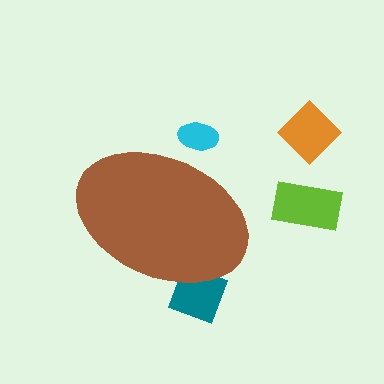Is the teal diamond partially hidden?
Yes, the teal diamond is partially hidden behind the brown ellipse.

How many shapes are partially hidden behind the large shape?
2 shapes are partially hidden.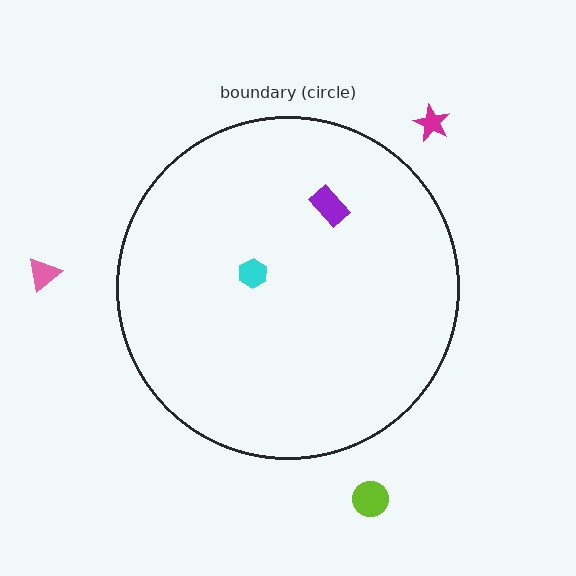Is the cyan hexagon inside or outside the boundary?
Inside.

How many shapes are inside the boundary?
2 inside, 3 outside.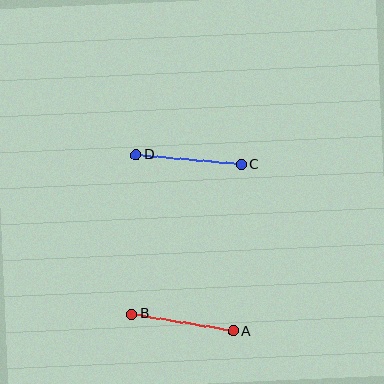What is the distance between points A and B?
The distance is approximately 102 pixels.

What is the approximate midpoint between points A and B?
The midpoint is at approximately (183, 322) pixels.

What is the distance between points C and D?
The distance is approximately 106 pixels.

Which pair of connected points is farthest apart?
Points C and D are farthest apart.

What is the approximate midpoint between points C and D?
The midpoint is at approximately (189, 160) pixels.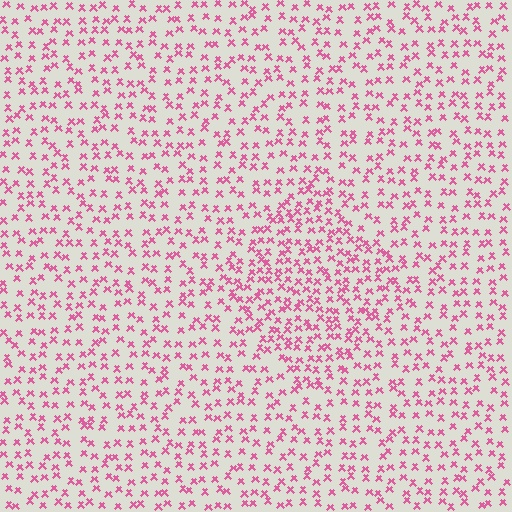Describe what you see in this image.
The image contains small pink elements arranged at two different densities. A diamond-shaped region is visible where the elements are more densely packed than the surrounding area.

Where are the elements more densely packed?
The elements are more densely packed inside the diamond boundary.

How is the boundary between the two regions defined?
The boundary is defined by a change in element density (approximately 1.6x ratio). All elements are the same color, size, and shape.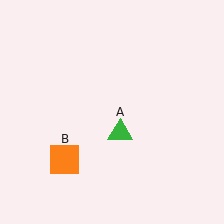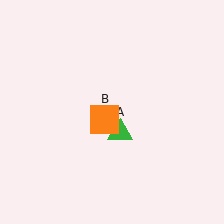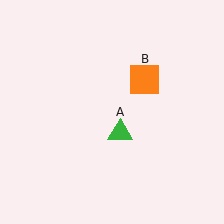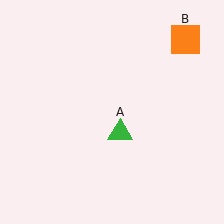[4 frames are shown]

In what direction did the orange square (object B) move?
The orange square (object B) moved up and to the right.